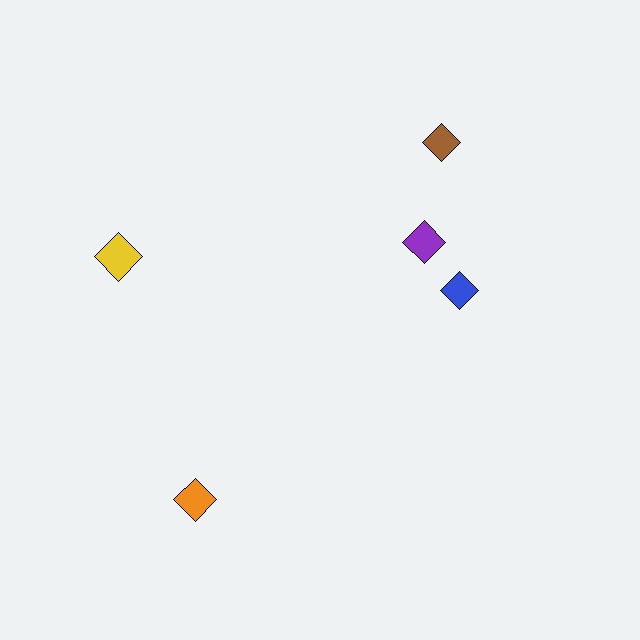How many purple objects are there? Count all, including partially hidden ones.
There is 1 purple object.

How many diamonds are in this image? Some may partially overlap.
There are 5 diamonds.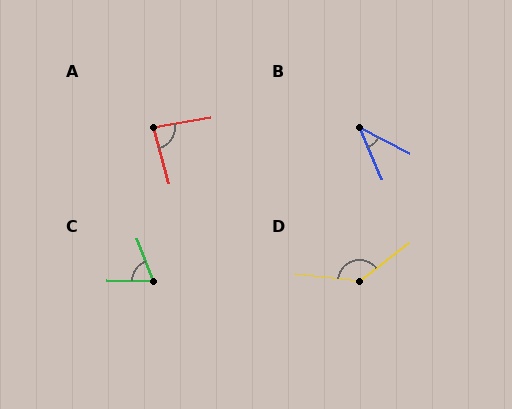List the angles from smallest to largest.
B (38°), C (68°), A (84°), D (136°).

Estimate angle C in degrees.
Approximately 68 degrees.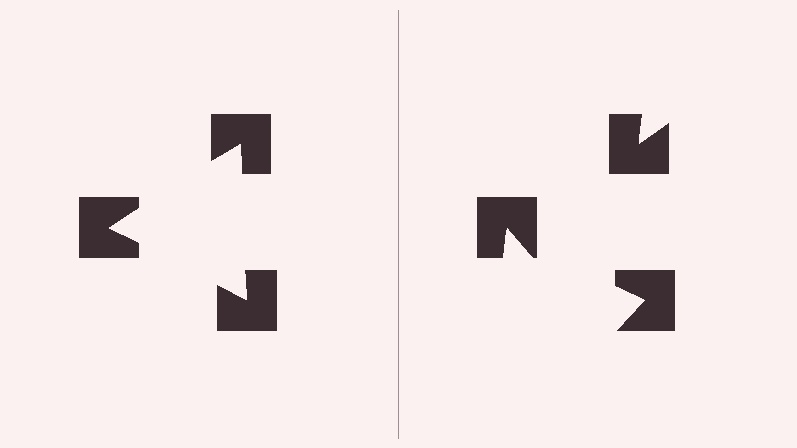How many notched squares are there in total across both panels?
6 — 3 on each side.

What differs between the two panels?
The notched squares are positioned identically on both sides; only the wedge orientations differ. On the left they align to a triangle; on the right they are misaligned.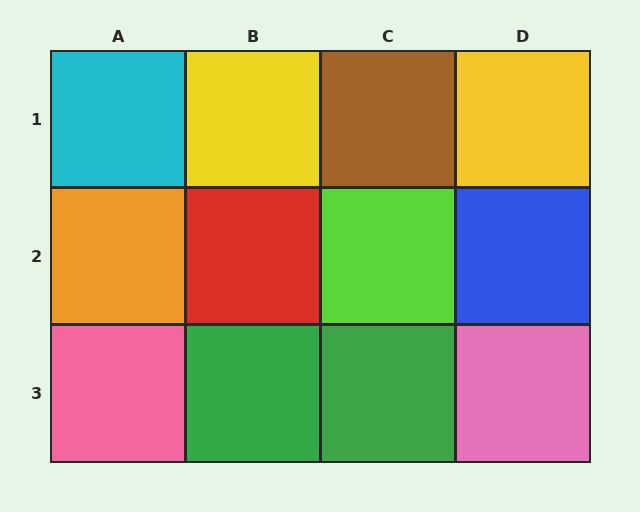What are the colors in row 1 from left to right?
Cyan, yellow, brown, yellow.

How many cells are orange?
1 cell is orange.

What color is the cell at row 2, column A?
Orange.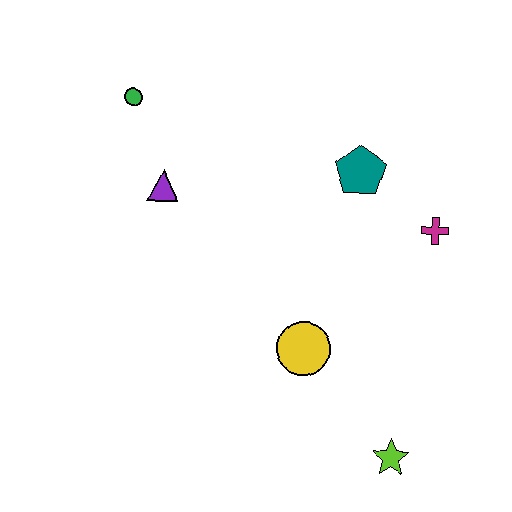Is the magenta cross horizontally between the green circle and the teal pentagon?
No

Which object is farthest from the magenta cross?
The green circle is farthest from the magenta cross.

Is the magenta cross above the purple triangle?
No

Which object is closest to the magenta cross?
The teal pentagon is closest to the magenta cross.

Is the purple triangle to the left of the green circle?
No